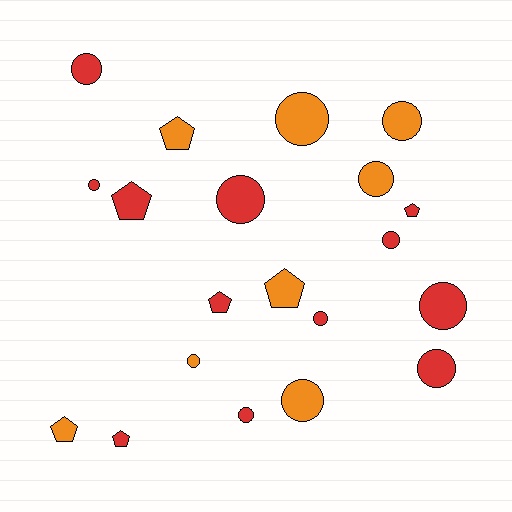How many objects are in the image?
There are 20 objects.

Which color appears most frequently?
Red, with 12 objects.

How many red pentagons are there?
There are 4 red pentagons.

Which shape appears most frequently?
Circle, with 13 objects.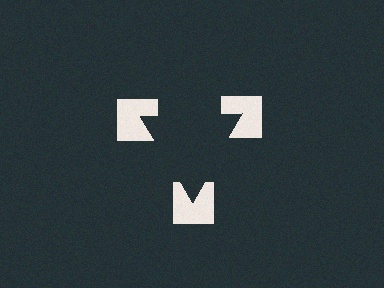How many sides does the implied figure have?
3 sides.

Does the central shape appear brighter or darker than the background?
It typically appears slightly darker than the background, even though no actual brightness change is drawn.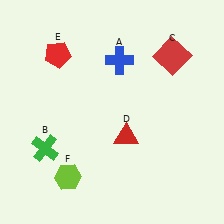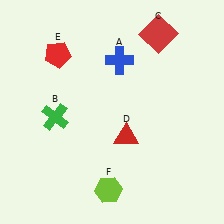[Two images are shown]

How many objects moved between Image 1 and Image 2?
3 objects moved between the two images.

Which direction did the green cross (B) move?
The green cross (B) moved up.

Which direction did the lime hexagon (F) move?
The lime hexagon (F) moved right.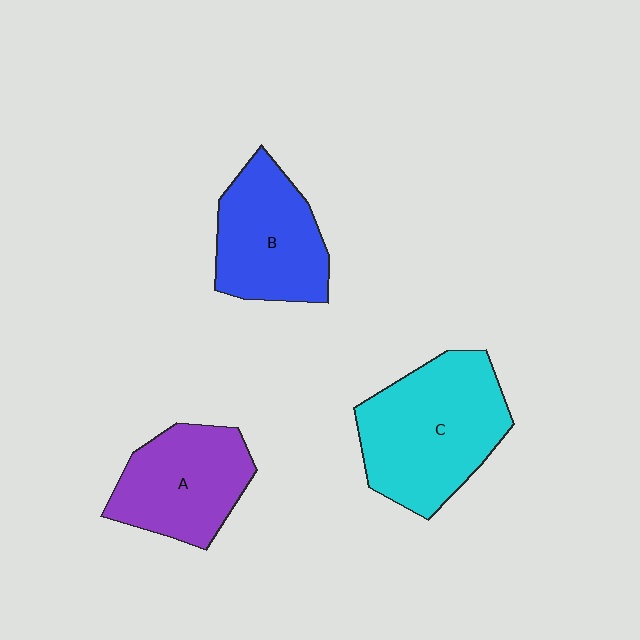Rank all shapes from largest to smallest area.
From largest to smallest: C (cyan), B (blue), A (purple).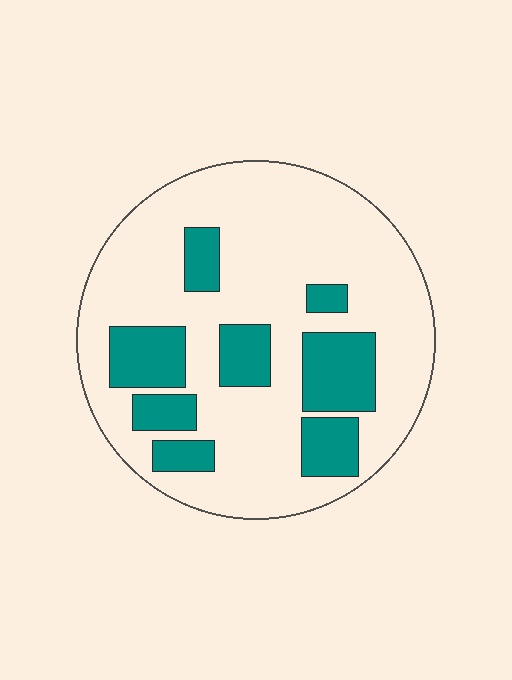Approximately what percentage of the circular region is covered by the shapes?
Approximately 25%.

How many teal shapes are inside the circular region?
8.